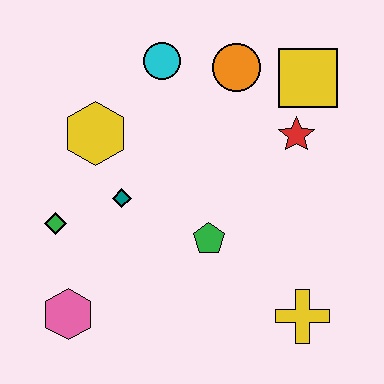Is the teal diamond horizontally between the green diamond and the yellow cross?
Yes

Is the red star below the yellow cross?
No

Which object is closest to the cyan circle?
The orange circle is closest to the cyan circle.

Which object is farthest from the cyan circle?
The yellow cross is farthest from the cyan circle.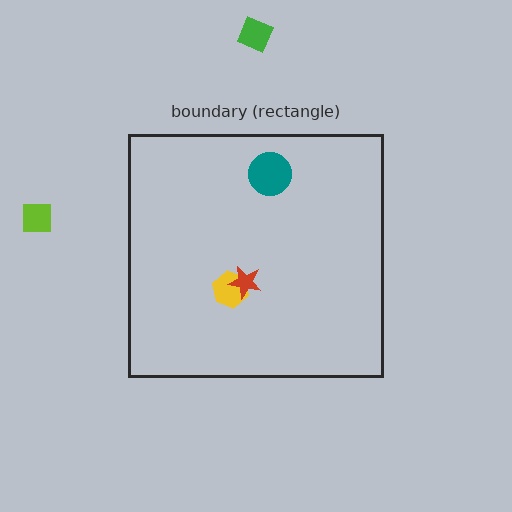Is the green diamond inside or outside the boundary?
Outside.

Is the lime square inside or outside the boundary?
Outside.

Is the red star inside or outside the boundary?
Inside.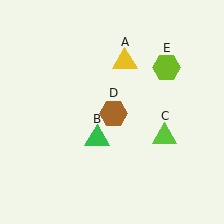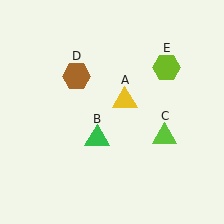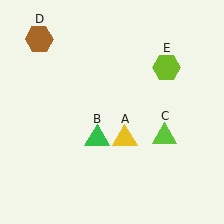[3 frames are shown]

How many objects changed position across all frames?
2 objects changed position: yellow triangle (object A), brown hexagon (object D).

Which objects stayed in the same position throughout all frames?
Green triangle (object B) and lime triangle (object C) and lime hexagon (object E) remained stationary.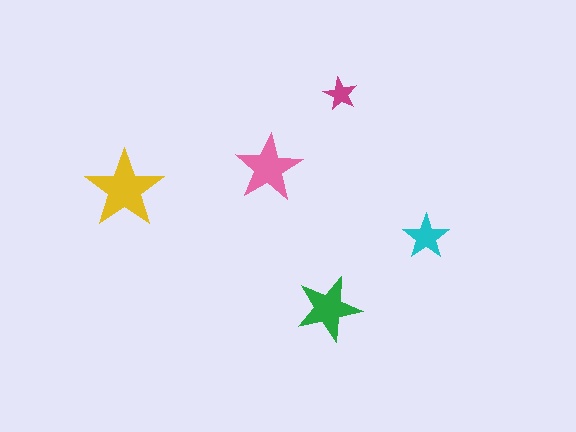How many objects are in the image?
There are 5 objects in the image.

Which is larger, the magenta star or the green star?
The green one.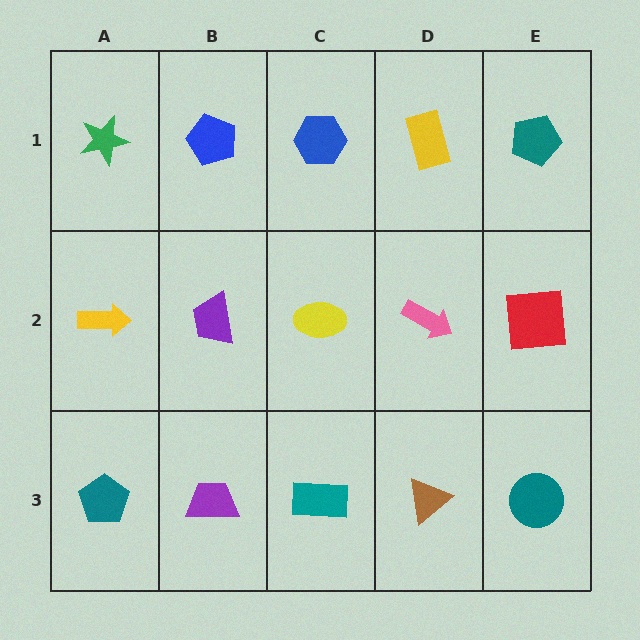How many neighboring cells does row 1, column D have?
3.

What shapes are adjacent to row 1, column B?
A purple trapezoid (row 2, column B), a green star (row 1, column A), a blue hexagon (row 1, column C).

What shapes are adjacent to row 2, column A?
A green star (row 1, column A), a teal pentagon (row 3, column A), a purple trapezoid (row 2, column B).